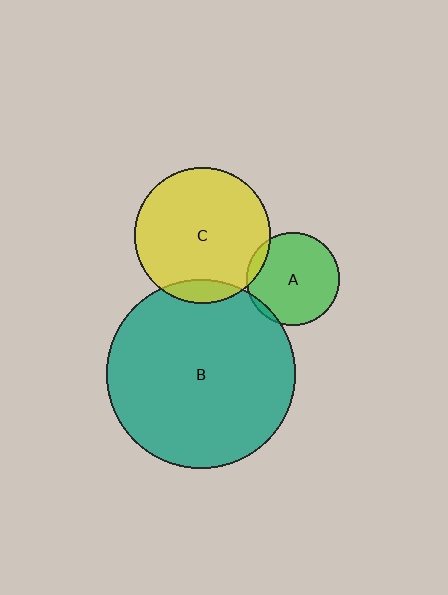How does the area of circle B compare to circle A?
Approximately 4.1 times.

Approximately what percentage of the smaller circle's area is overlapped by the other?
Approximately 10%.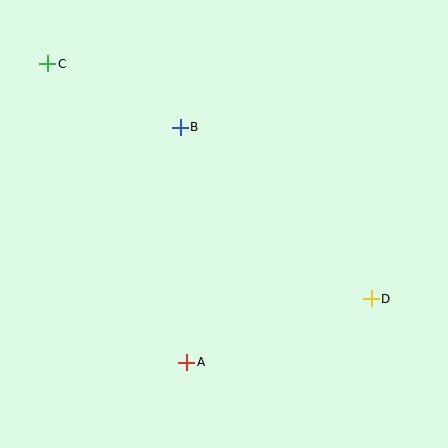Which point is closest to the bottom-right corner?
Point D is closest to the bottom-right corner.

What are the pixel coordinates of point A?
Point A is at (187, 362).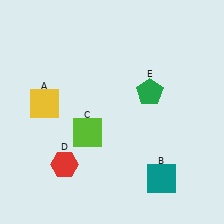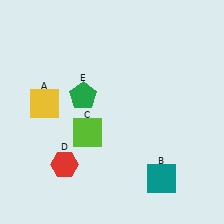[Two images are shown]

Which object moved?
The green pentagon (E) moved left.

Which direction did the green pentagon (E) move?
The green pentagon (E) moved left.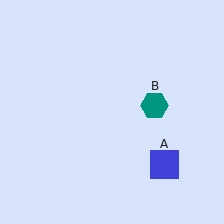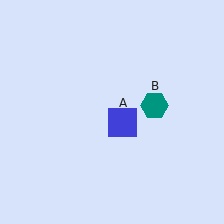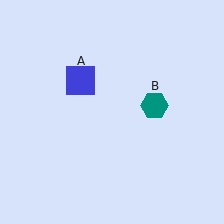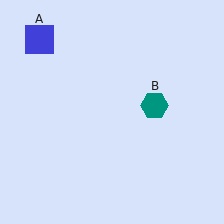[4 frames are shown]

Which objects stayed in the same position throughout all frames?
Teal hexagon (object B) remained stationary.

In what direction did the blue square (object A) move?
The blue square (object A) moved up and to the left.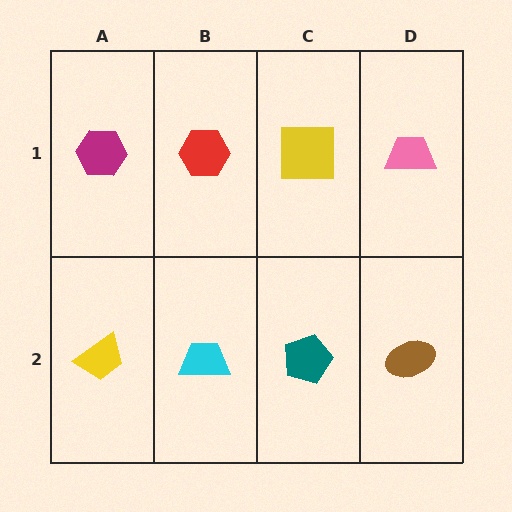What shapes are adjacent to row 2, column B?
A red hexagon (row 1, column B), a yellow trapezoid (row 2, column A), a teal pentagon (row 2, column C).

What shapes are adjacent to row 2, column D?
A pink trapezoid (row 1, column D), a teal pentagon (row 2, column C).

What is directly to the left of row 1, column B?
A magenta hexagon.